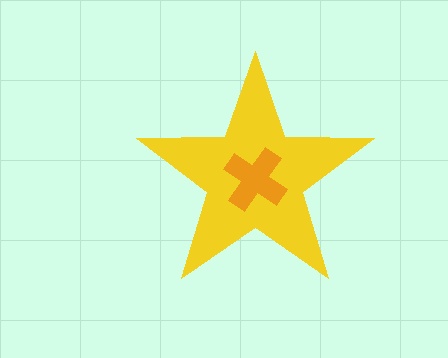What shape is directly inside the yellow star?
The orange cross.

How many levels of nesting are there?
2.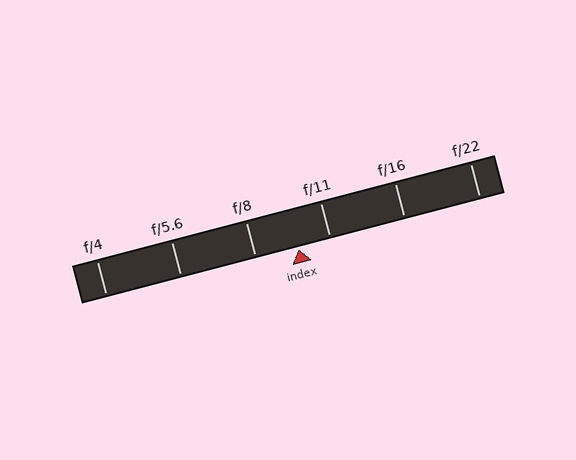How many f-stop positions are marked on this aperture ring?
There are 6 f-stop positions marked.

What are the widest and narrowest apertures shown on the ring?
The widest aperture shown is f/4 and the narrowest is f/22.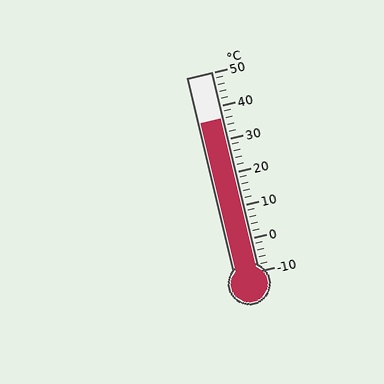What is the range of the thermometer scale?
The thermometer scale ranges from -10°C to 50°C.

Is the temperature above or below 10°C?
The temperature is above 10°C.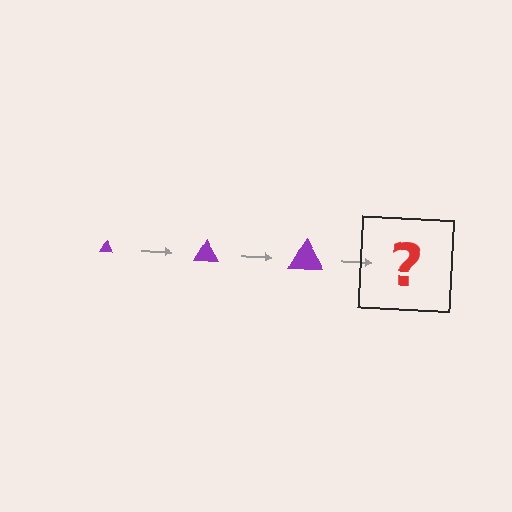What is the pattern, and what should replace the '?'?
The pattern is that the triangle gets progressively larger each step. The '?' should be a purple triangle, larger than the previous one.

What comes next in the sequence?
The next element should be a purple triangle, larger than the previous one.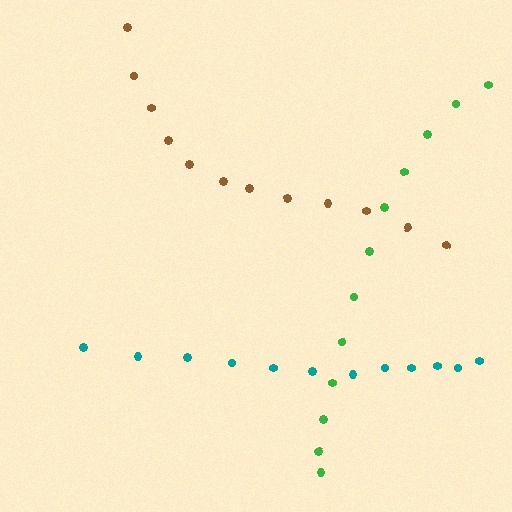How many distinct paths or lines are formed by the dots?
There are 3 distinct paths.